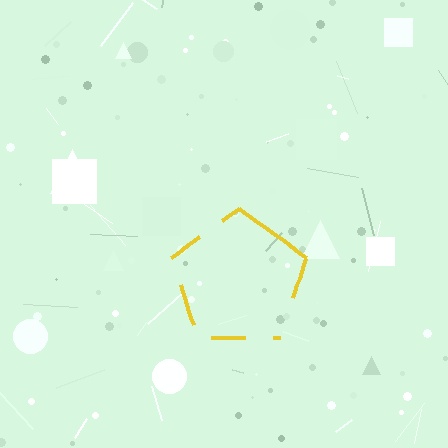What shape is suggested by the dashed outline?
The dashed outline suggests a pentagon.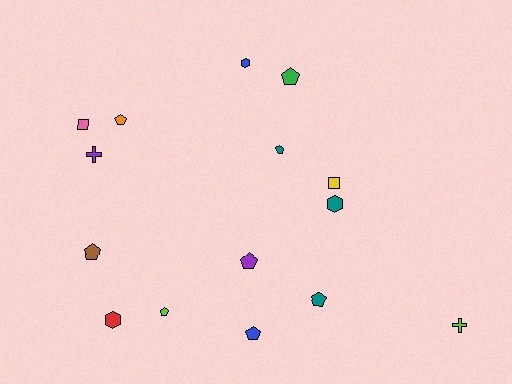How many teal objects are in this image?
There are 3 teal objects.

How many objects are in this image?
There are 15 objects.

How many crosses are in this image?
There are 2 crosses.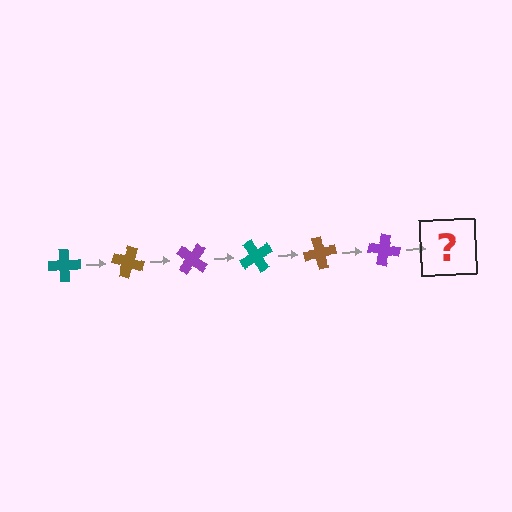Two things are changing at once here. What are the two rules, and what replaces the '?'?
The two rules are that it rotates 20 degrees each step and the color cycles through teal, brown, and purple. The '?' should be a teal cross, rotated 120 degrees from the start.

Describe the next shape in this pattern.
It should be a teal cross, rotated 120 degrees from the start.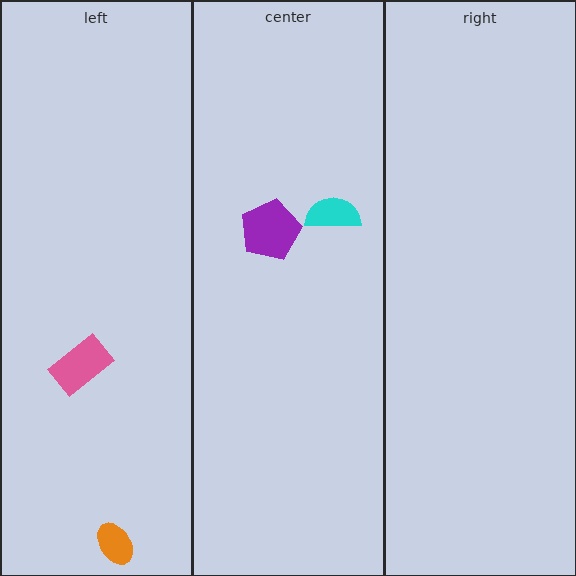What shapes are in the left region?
The pink rectangle, the orange ellipse.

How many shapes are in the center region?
2.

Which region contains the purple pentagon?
The center region.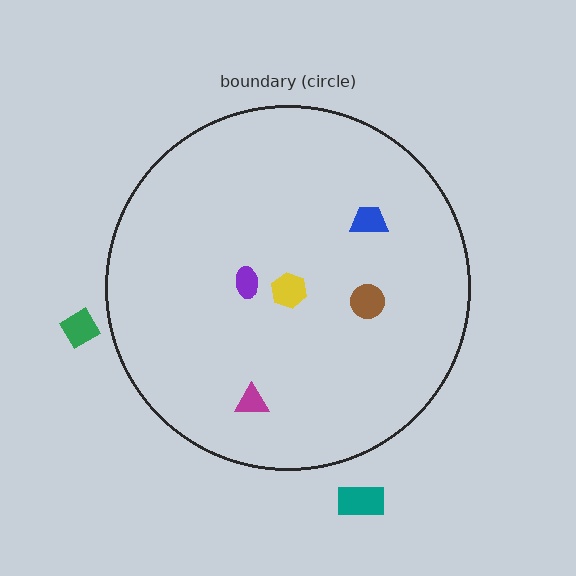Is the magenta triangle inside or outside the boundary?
Inside.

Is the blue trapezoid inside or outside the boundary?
Inside.